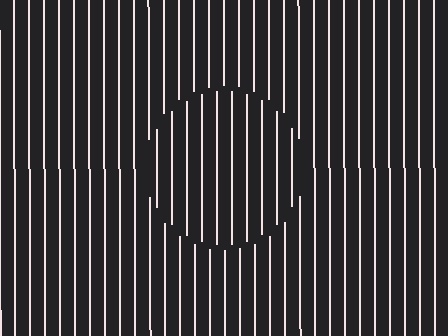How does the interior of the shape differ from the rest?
The interior of the shape contains the same grating, shifted by half a period — the contour is defined by the phase discontinuity where line-ends from the inner and outer gratings abut.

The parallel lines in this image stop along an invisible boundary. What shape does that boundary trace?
An illusory circle. The interior of the shape contains the same grating, shifted by half a period — the contour is defined by the phase discontinuity where line-ends from the inner and outer gratings abut.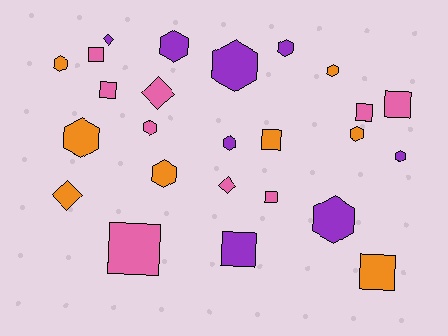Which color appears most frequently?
Pink, with 9 objects.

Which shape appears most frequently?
Hexagon, with 12 objects.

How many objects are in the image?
There are 25 objects.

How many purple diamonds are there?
There is 1 purple diamond.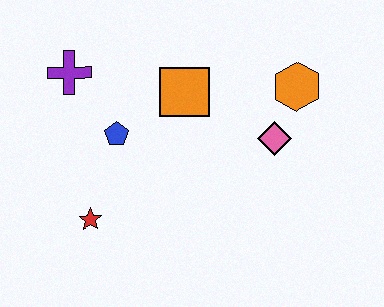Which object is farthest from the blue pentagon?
The orange hexagon is farthest from the blue pentagon.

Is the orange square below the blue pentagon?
No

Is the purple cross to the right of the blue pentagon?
No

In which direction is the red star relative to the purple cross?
The red star is below the purple cross.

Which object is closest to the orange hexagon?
The pink diamond is closest to the orange hexagon.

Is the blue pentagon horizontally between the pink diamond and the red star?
Yes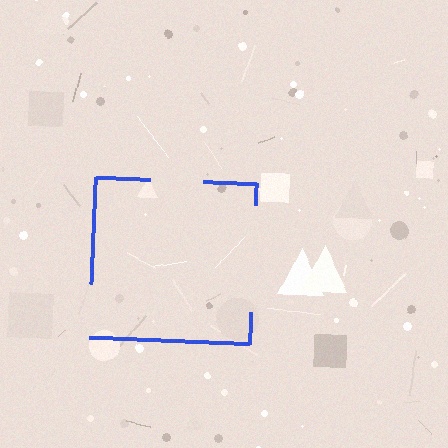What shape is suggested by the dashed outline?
The dashed outline suggests a square.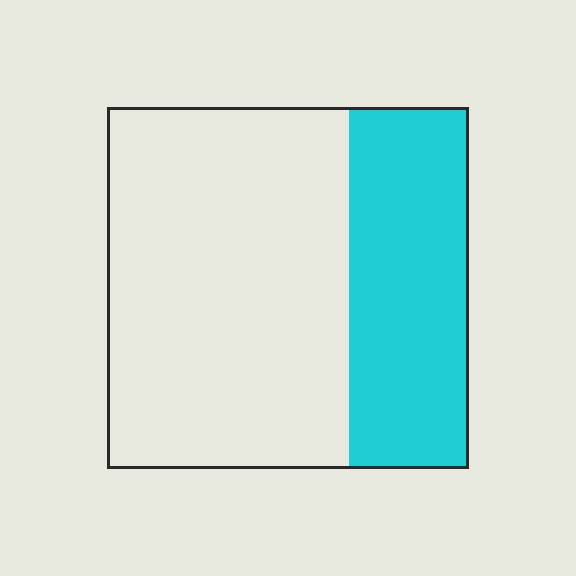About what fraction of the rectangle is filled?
About one third (1/3).